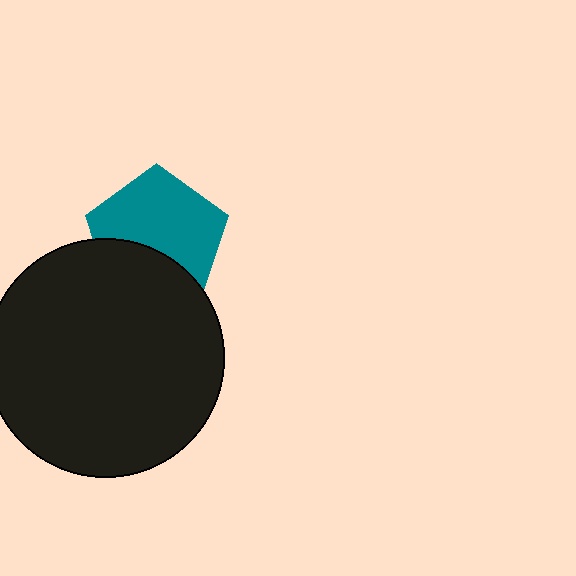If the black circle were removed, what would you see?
You would see the complete teal pentagon.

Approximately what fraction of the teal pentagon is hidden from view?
Roughly 35% of the teal pentagon is hidden behind the black circle.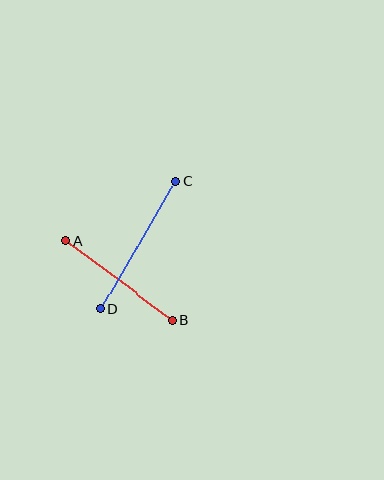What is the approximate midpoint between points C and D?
The midpoint is at approximately (138, 245) pixels.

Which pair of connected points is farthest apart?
Points C and D are farthest apart.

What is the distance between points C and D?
The distance is approximately 148 pixels.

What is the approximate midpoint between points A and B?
The midpoint is at approximately (119, 280) pixels.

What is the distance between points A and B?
The distance is approximately 133 pixels.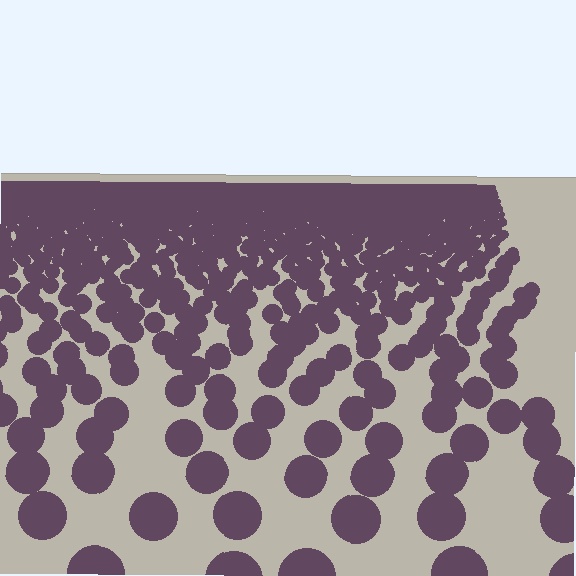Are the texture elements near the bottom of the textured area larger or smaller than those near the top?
Larger. Near the bottom, elements are closer to the viewer and appear at a bigger on-screen size.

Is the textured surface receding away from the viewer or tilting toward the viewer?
The surface is receding away from the viewer. Texture elements get smaller and denser toward the top.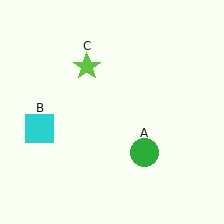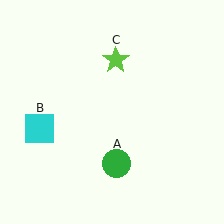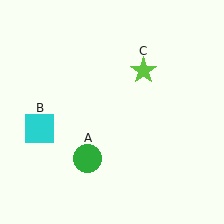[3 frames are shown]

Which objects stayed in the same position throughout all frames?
Cyan square (object B) remained stationary.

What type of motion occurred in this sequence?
The green circle (object A), lime star (object C) rotated clockwise around the center of the scene.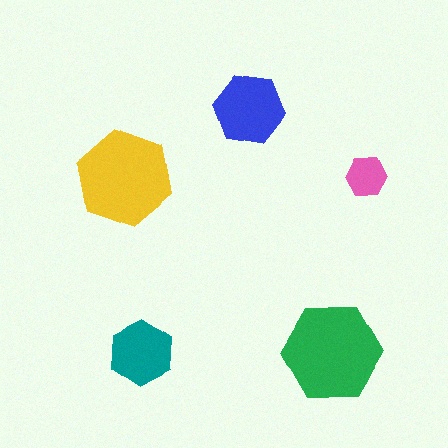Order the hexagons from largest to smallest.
the green one, the yellow one, the blue one, the teal one, the pink one.